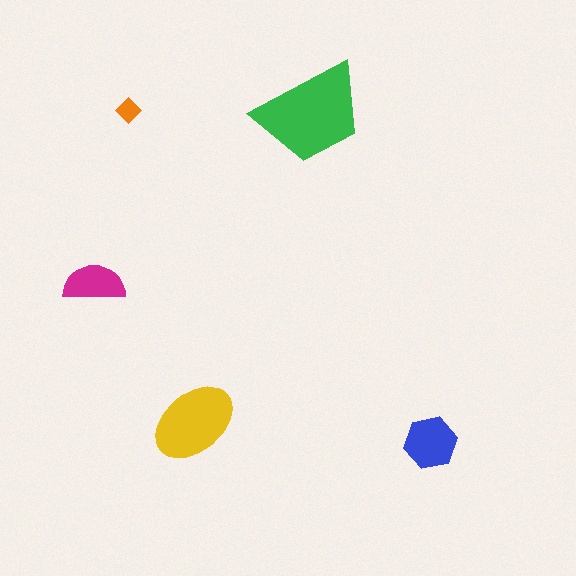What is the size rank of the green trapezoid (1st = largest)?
1st.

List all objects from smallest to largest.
The orange diamond, the magenta semicircle, the blue hexagon, the yellow ellipse, the green trapezoid.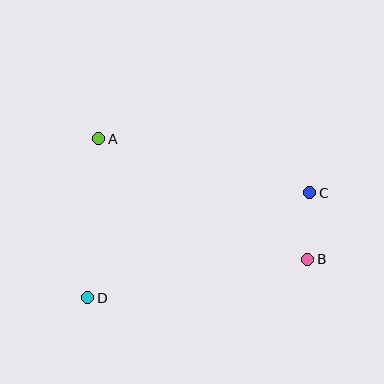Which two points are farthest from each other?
Points C and D are farthest from each other.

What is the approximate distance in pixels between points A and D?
The distance between A and D is approximately 159 pixels.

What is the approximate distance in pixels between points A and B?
The distance between A and B is approximately 242 pixels.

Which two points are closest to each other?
Points B and C are closest to each other.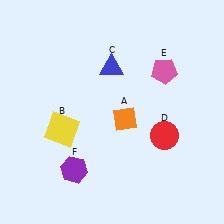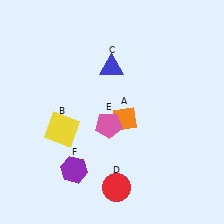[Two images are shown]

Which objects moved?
The objects that moved are: the red circle (D), the pink pentagon (E).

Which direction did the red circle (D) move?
The red circle (D) moved down.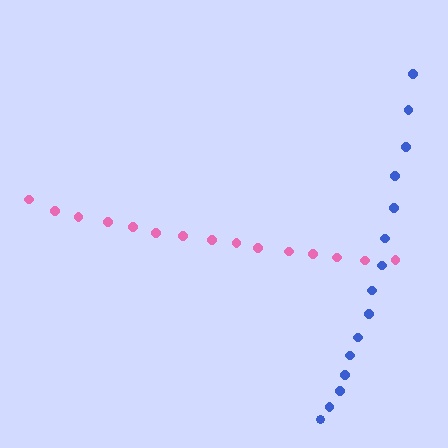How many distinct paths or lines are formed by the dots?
There are 2 distinct paths.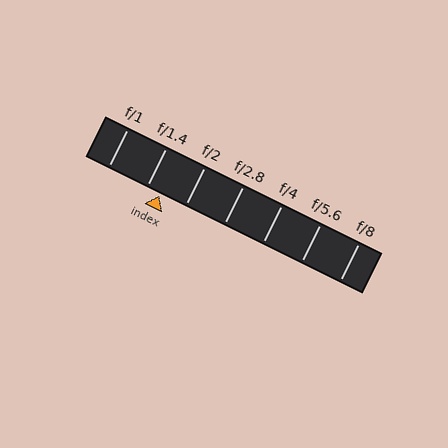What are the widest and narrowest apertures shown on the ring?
The widest aperture shown is f/1 and the narrowest is f/8.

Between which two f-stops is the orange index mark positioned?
The index mark is between f/1.4 and f/2.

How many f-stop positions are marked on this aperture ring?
There are 7 f-stop positions marked.